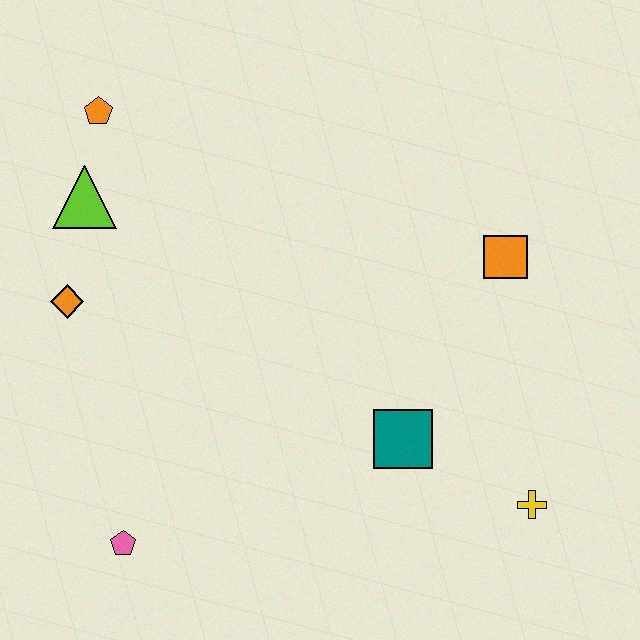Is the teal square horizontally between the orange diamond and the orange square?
Yes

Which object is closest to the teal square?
The yellow cross is closest to the teal square.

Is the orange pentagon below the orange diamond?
No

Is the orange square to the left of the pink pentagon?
No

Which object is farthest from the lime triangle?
The yellow cross is farthest from the lime triangle.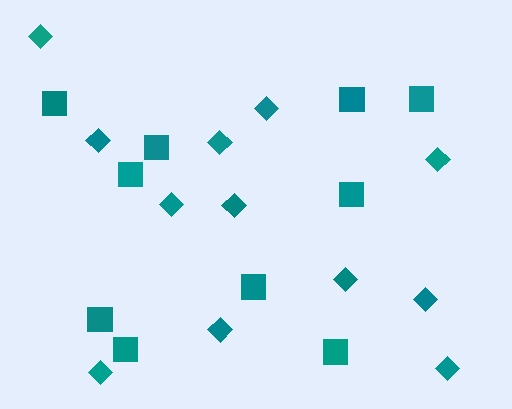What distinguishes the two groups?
There are 2 groups: one group of diamonds (12) and one group of squares (10).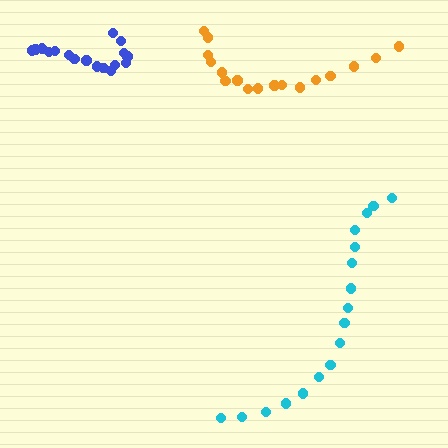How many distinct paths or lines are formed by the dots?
There are 3 distinct paths.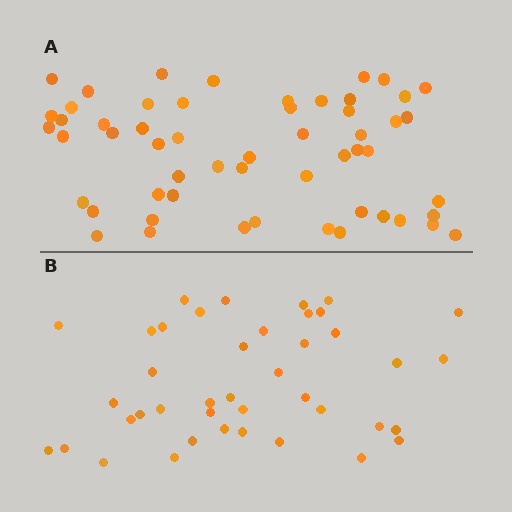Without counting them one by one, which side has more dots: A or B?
Region A (the top region) has more dots.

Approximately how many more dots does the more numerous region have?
Region A has approximately 15 more dots than region B.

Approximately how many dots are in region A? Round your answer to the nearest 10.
About 60 dots. (The exact count is 55, which rounds to 60.)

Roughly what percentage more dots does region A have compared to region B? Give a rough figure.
About 35% more.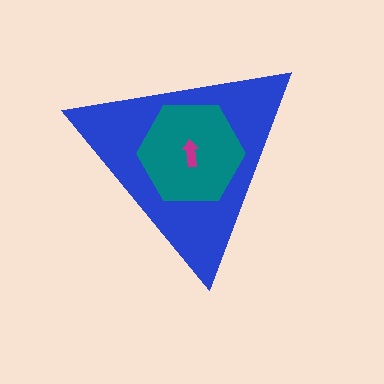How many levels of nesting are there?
3.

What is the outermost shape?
The blue triangle.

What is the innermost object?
The magenta arrow.